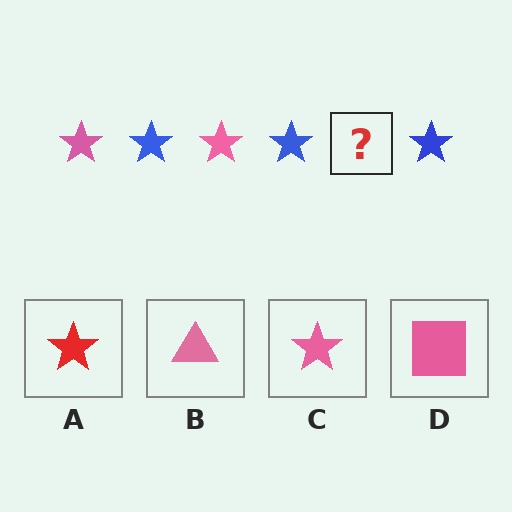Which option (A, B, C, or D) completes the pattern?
C.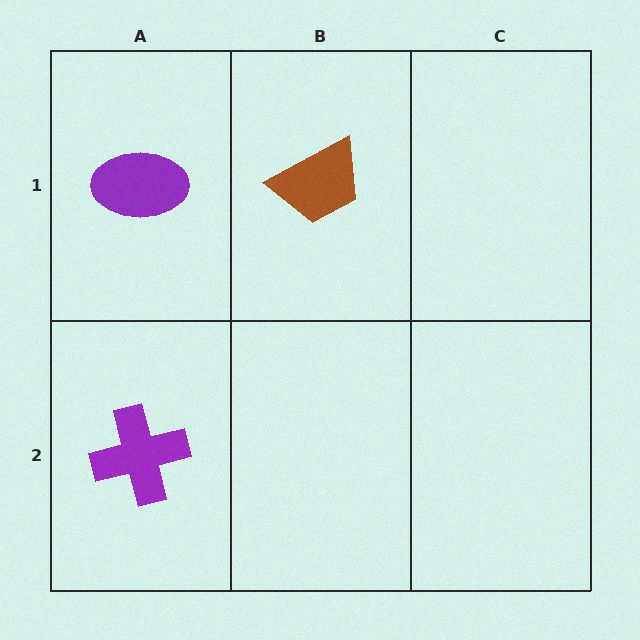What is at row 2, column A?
A purple cross.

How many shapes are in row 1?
2 shapes.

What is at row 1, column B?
A brown trapezoid.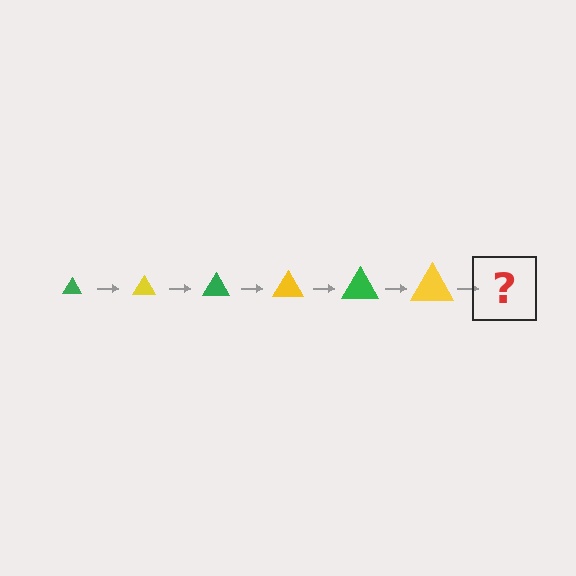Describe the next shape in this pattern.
It should be a green triangle, larger than the previous one.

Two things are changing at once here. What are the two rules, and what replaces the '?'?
The two rules are that the triangle grows larger each step and the color cycles through green and yellow. The '?' should be a green triangle, larger than the previous one.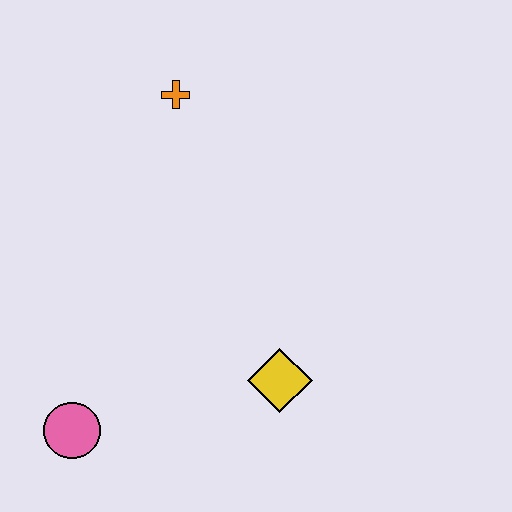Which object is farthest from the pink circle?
The orange cross is farthest from the pink circle.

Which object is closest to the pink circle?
The yellow diamond is closest to the pink circle.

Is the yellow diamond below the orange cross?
Yes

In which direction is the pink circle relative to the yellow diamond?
The pink circle is to the left of the yellow diamond.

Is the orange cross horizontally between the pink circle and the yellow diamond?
Yes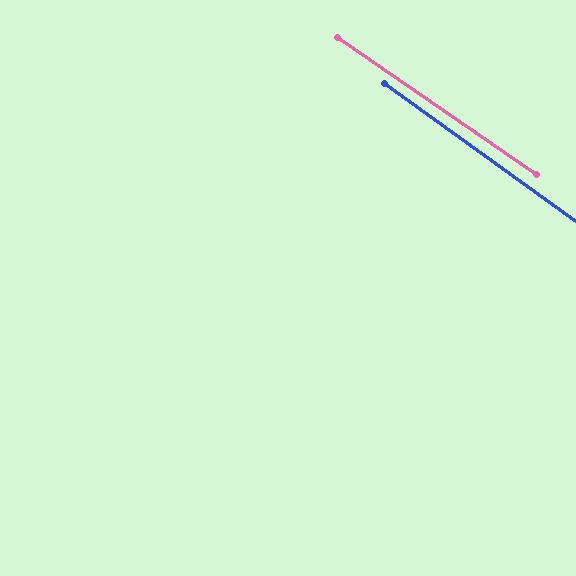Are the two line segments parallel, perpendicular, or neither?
Parallel — their directions differ by only 1.3°.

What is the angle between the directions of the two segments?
Approximately 1 degree.